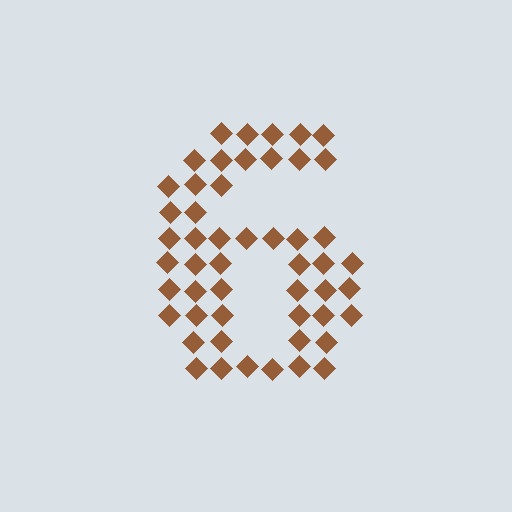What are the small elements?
The small elements are diamonds.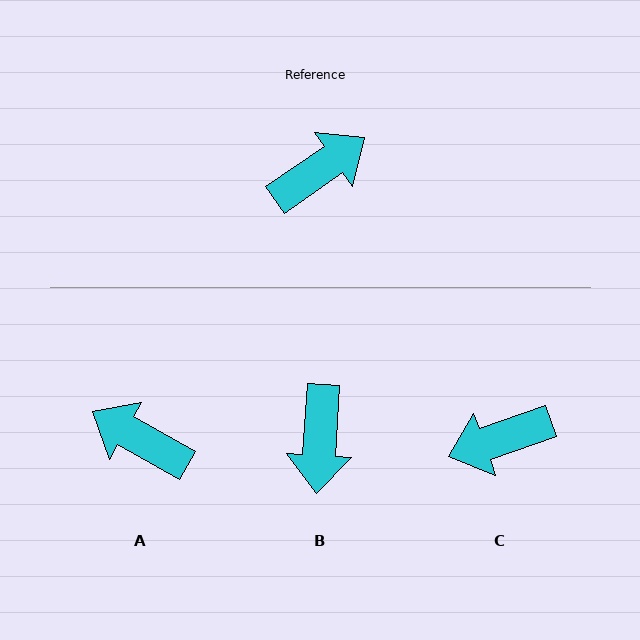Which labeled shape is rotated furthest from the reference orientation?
C, about 165 degrees away.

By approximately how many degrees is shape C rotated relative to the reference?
Approximately 165 degrees counter-clockwise.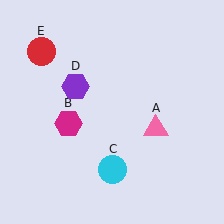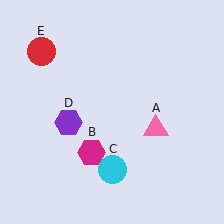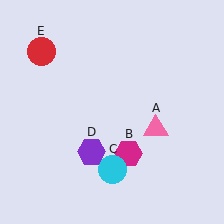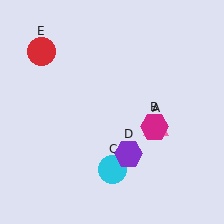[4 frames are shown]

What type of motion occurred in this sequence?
The magenta hexagon (object B), purple hexagon (object D) rotated counterclockwise around the center of the scene.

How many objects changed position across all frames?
2 objects changed position: magenta hexagon (object B), purple hexagon (object D).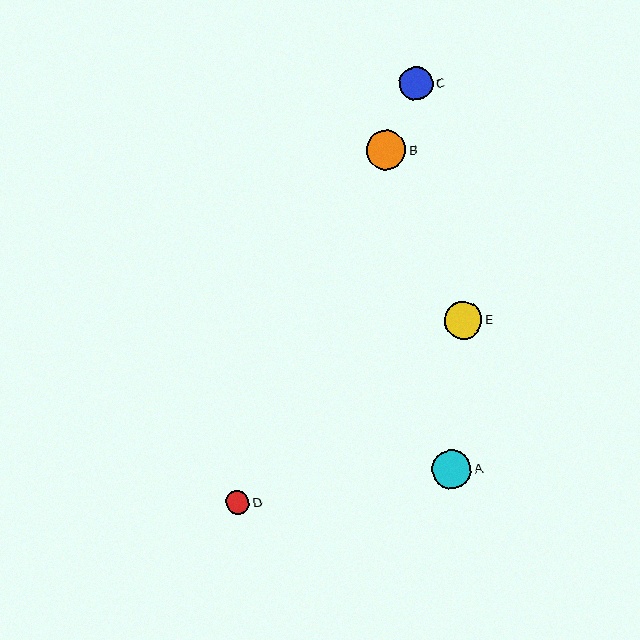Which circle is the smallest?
Circle D is the smallest with a size of approximately 24 pixels.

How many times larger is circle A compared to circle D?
Circle A is approximately 1.6 times the size of circle D.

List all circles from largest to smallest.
From largest to smallest: B, A, E, C, D.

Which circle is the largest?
Circle B is the largest with a size of approximately 39 pixels.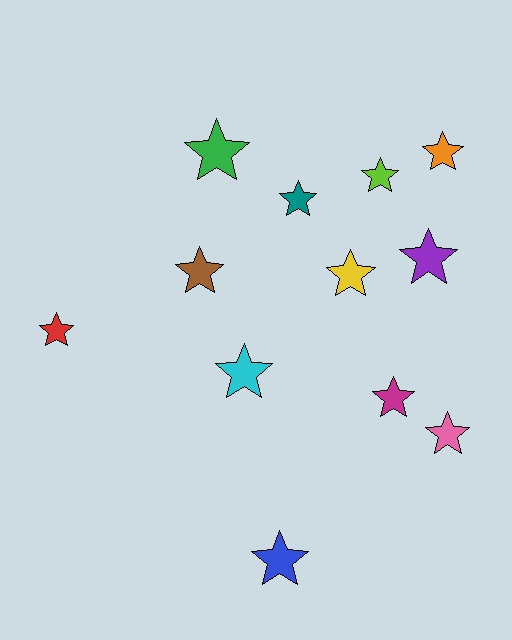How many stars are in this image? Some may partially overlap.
There are 12 stars.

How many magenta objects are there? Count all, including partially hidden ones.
There is 1 magenta object.